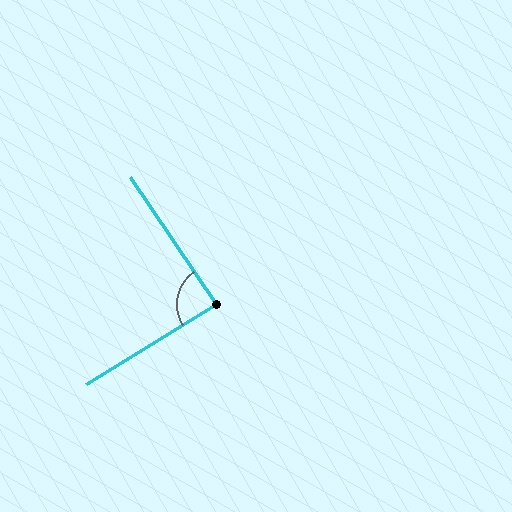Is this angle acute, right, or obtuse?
It is approximately a right angle.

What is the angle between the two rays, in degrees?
Approximately 88 degrees.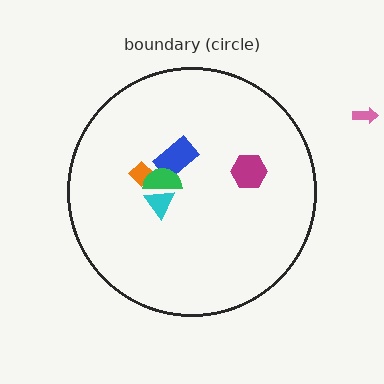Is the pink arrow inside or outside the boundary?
Outside.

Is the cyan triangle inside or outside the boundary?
Inside.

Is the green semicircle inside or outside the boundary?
Inside.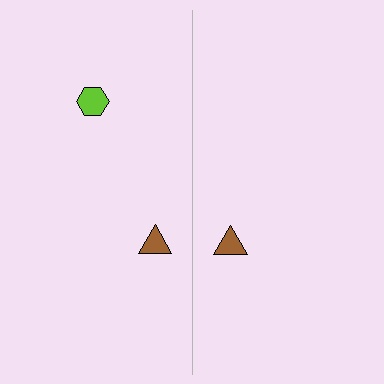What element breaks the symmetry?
A lime hexagon is missing from the right side.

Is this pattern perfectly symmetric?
No, the pattern is not perfectly symmetric. A lime hexagon is missing from the right side.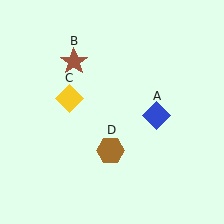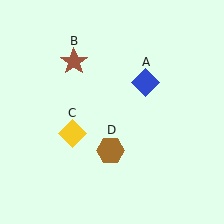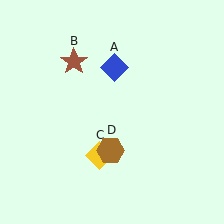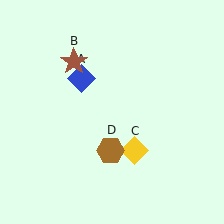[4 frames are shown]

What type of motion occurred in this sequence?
The blue diamond (object A), yellow diamond (object C) rotated counterclockwise around the center of the scene.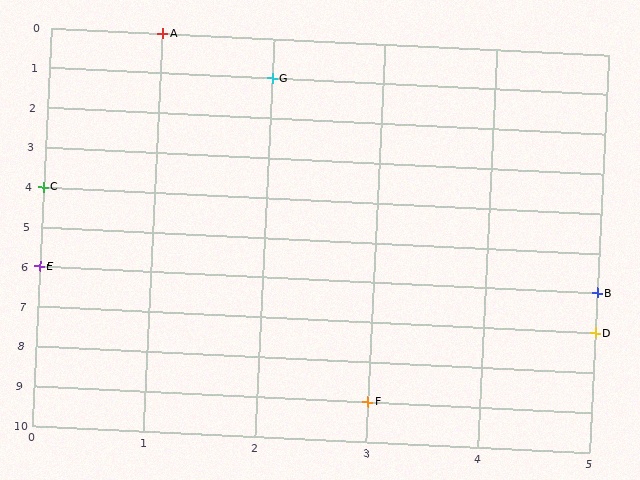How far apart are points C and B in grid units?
Points C and B are 5 columns and 2 rows apart (about 5.4 grid units diagonally).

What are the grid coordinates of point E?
Point E is at grid coordinates (0, 6).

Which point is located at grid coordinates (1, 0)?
Point A is at (1, 0).